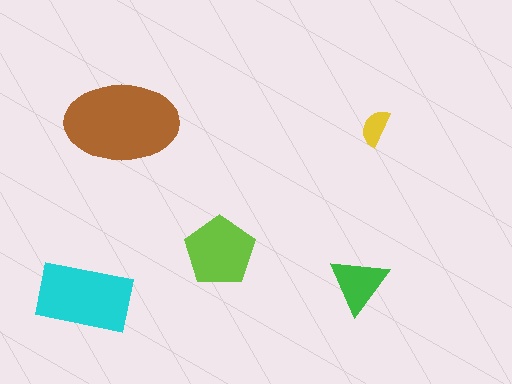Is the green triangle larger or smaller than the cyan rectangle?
Smaller.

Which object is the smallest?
The yellow semicircle.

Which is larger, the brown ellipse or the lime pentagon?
The brown ellipse.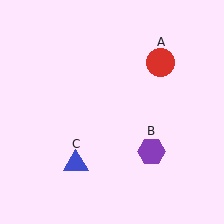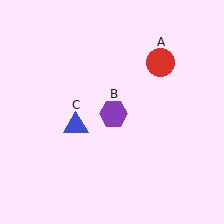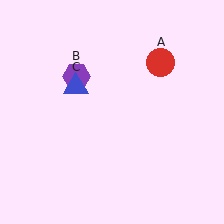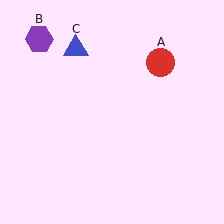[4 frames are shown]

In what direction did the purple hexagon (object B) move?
The purple hexagon (object B) moved up and to the left.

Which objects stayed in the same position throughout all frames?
Red circle (object A) remained stationary.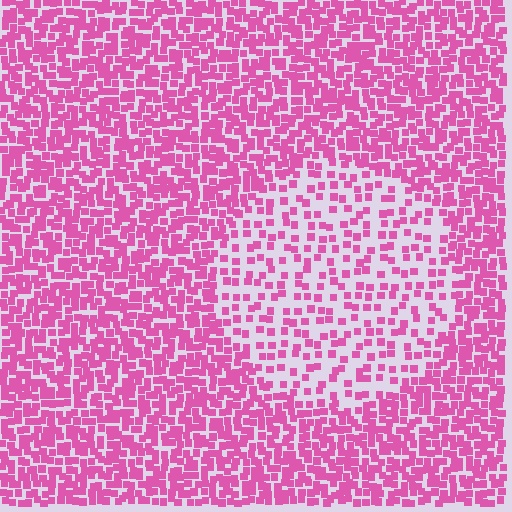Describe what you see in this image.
The image contains small pink elements arranged at two different densities. A circle-shaped region is visible where the elements are less densely packed than the surrounding area.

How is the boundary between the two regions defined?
The boundary is defined by a change in element density (approximately 2.3x ratio). All elements are the same color, size, and shape.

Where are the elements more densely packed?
The elements are more densely packed outside the circle boundary.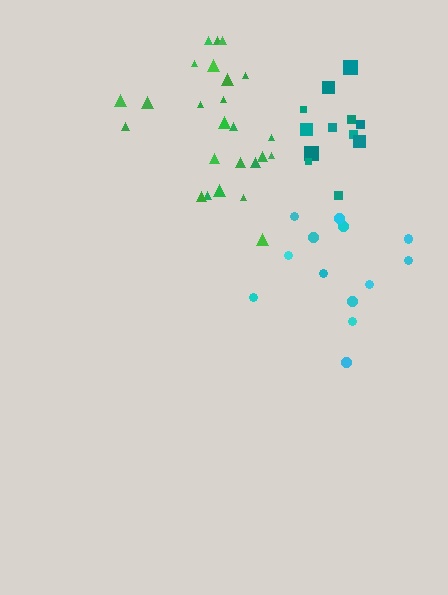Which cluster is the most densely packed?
Teal.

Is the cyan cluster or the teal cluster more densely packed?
Teal.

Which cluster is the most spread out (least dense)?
Cyan.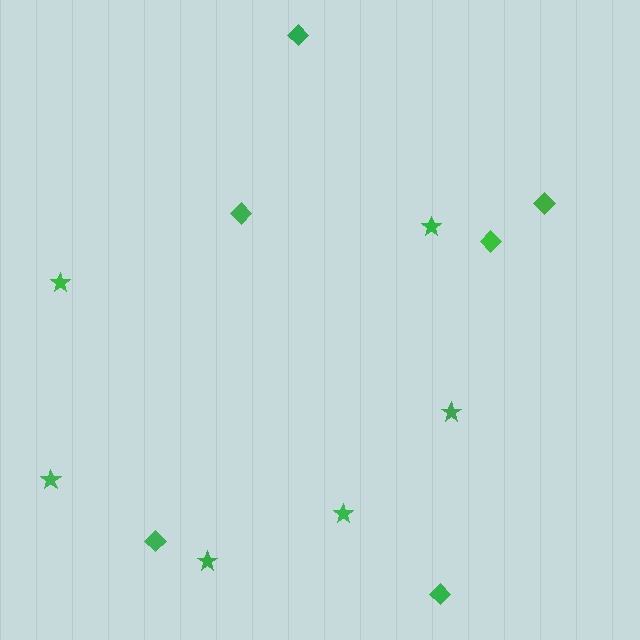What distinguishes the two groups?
There are 2 groups: one group of stars (6) and one group of diamonds (6).